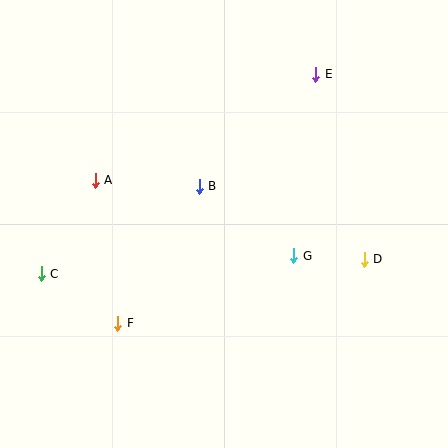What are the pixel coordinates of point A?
Point A is at (95, 180).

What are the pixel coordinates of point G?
Point G is at (294, 256).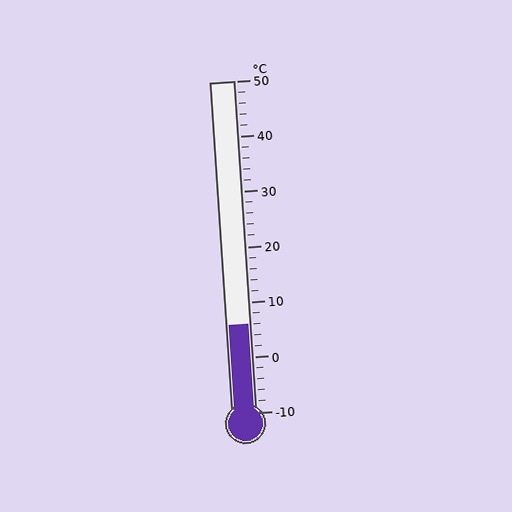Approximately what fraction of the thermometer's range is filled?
The thermometer is filled to approximately 25% of its range.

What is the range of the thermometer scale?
The thermometer scale ranges from -10°C to 50°C.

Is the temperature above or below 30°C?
The temperature is below 30°C.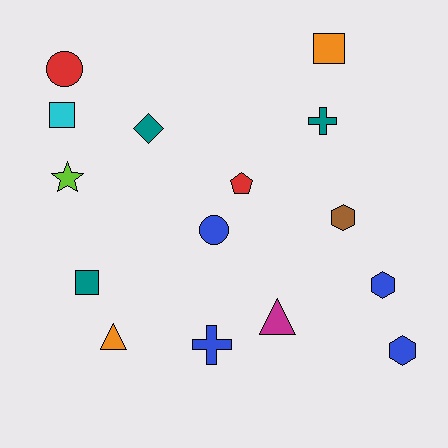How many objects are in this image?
There are 15 objects.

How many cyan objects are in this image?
There is 1 cyan object.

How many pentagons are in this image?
There is 1 pentagon.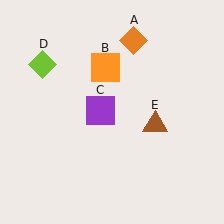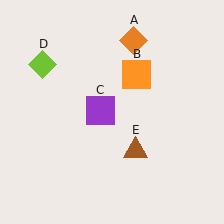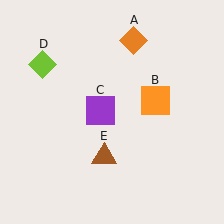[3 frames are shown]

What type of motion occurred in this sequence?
The orange square (object B), brown triangle (object E) rotated clockwise around the center of the scene.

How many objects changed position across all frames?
2 objects changed position: orange square (object B), brown triangle (object E).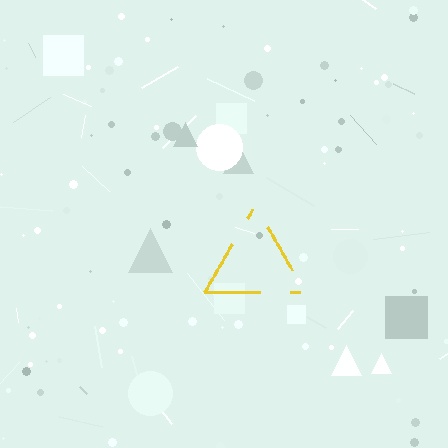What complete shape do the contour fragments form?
The contour fragments form a triangle.